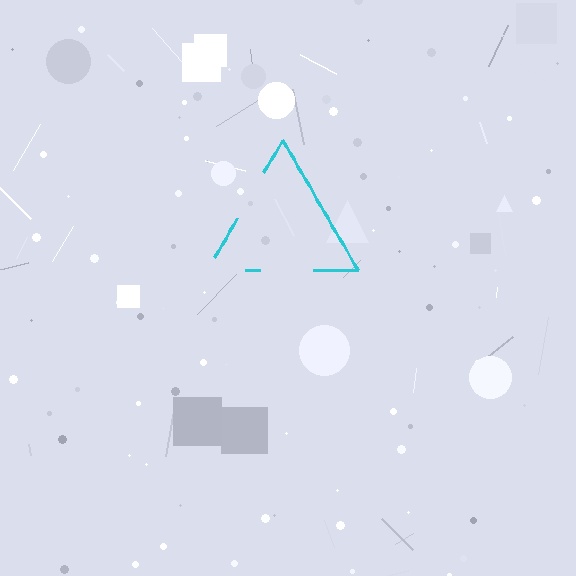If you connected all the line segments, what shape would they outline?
They would outline a triangle.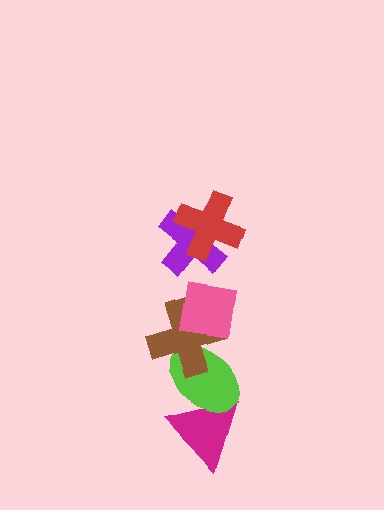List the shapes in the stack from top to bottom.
From top to bottom: the red cross, the purple cross, the pink square, the brown cross, the lime ellipse, the magenta triangle.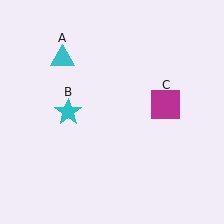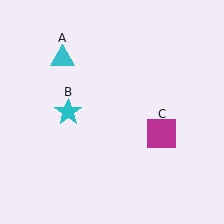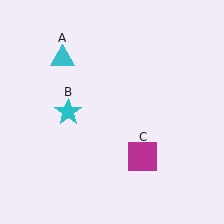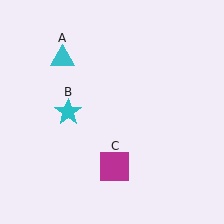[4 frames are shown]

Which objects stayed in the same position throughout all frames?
Cyan triangle (object A) and cyan star (object B) remained stationary.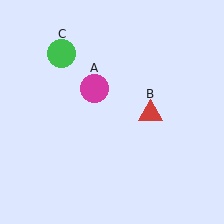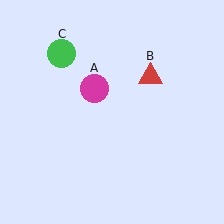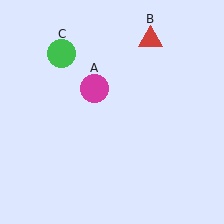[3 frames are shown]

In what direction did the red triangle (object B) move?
The red triangle (object B) moved up.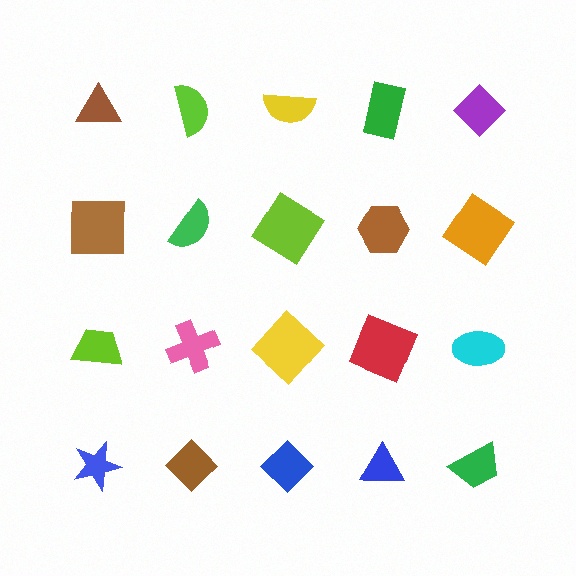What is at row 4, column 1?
A blue star.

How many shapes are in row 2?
5 shapes.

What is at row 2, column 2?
A green semicircle.